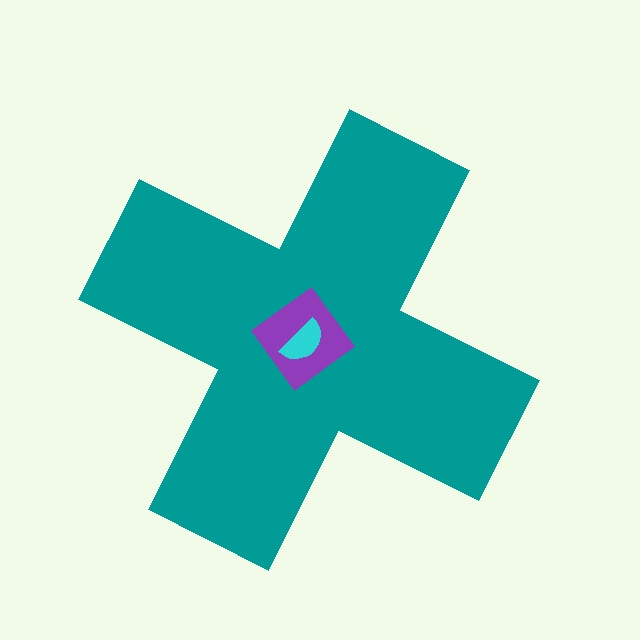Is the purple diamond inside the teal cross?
Yes.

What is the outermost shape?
The teal cross.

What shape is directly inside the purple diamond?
The cyan semicircle.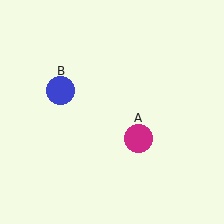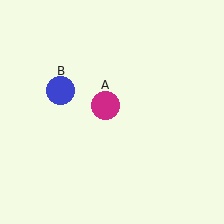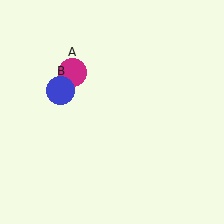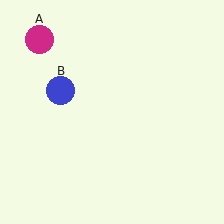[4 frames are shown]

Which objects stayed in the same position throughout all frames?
Blue circle (object B) remained stationary.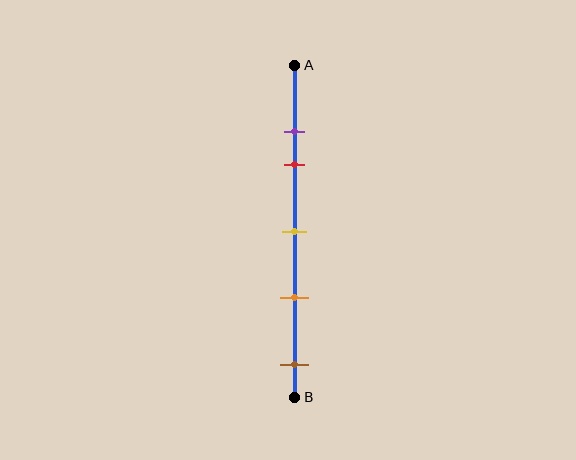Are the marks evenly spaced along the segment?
No, the marks are not evenly spaced.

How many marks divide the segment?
There are 5 marks dividing the segment.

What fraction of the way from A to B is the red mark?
The red mark is approximately 30% (0.3) of the way from A to B.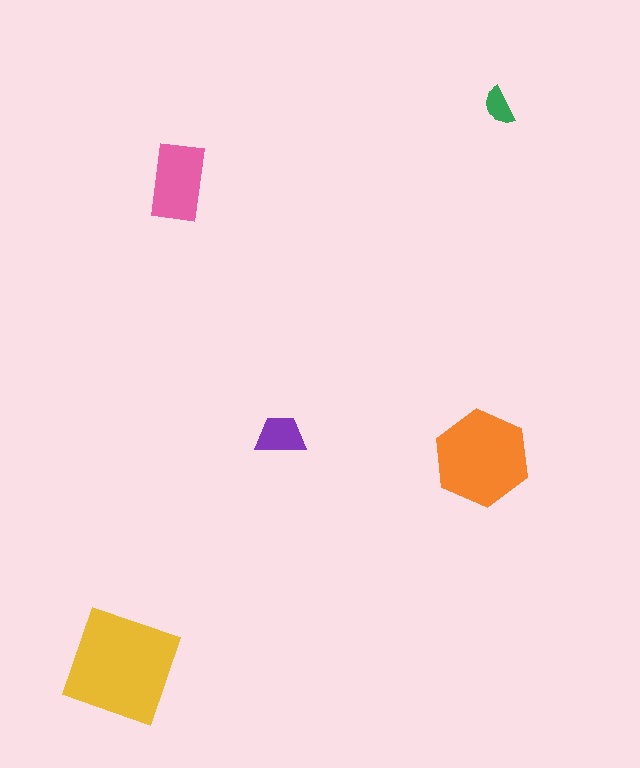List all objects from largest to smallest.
The yellow square, the orange hexagon, the pink rectangle, the purple trapezoid, the green semicircle.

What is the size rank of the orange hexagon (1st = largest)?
2nd.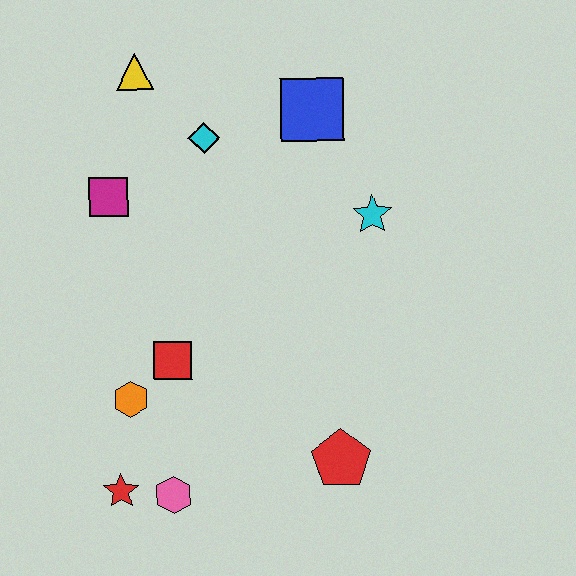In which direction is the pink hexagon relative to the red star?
The pink hexagon is to the right of the red star.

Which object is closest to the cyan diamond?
The yellow triangle is closest to the cyan diamond.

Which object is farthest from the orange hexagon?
The blue square is farthest from the orange hexagon.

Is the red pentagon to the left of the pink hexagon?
No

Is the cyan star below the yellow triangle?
Yes